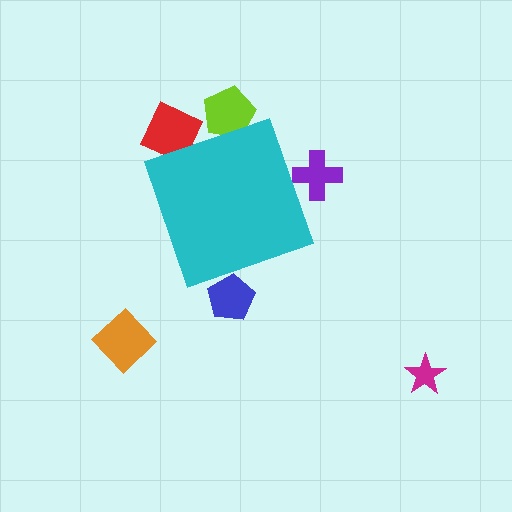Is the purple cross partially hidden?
Yes, the purple cross is partially hidden behind the cyan diamond.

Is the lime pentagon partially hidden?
Yes, the lime pentagon is partially hidden behind the cyan diamond.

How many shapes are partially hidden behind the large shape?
4 shapes are partially hidden.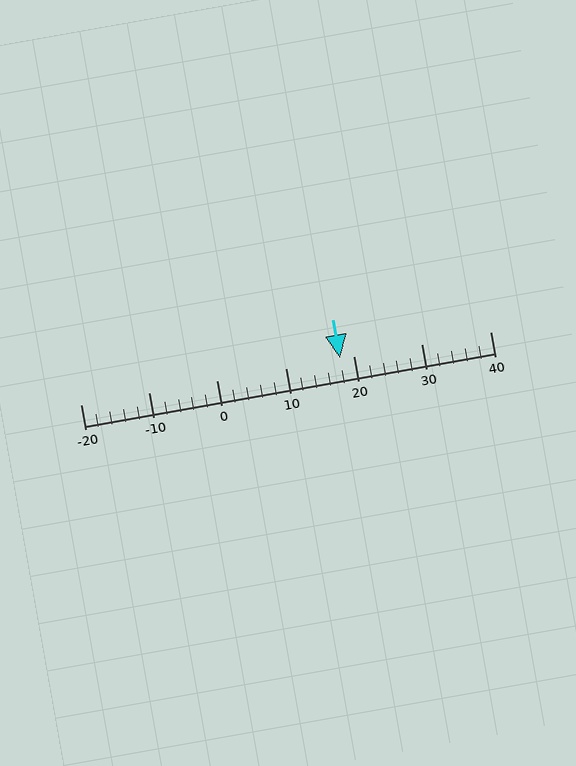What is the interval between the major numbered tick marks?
The major tick marks are spaced 10 units apart.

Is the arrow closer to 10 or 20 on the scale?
The arrow is closer to 20.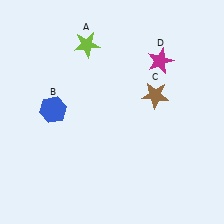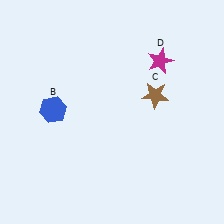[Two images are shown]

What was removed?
The lime star (A) was removed in Image 2.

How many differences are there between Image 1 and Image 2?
There is 1 difference between the two images.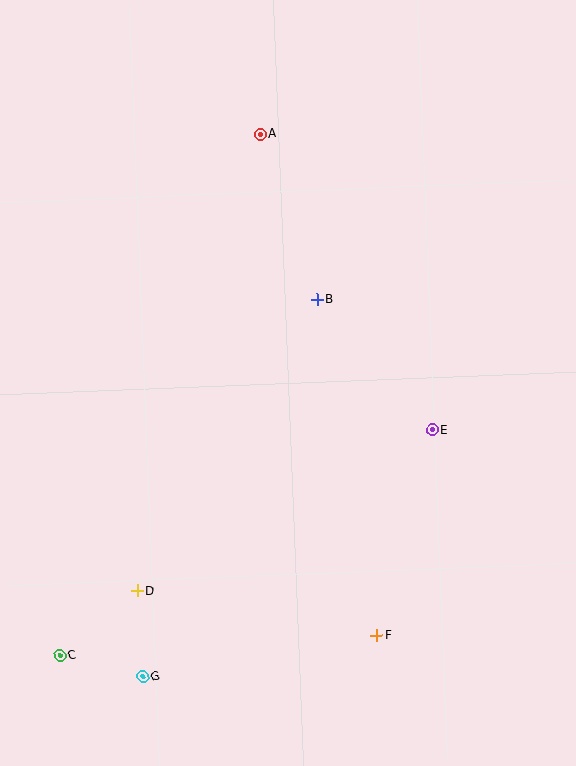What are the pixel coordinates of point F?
Point F is at (377, 635).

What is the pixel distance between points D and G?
The distance between D and G is 86 pixels.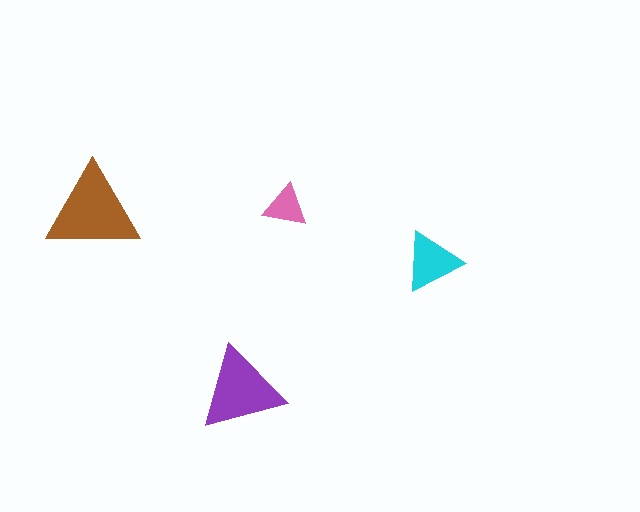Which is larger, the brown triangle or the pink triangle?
The brown one.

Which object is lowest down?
The purple triangle is bottommost.